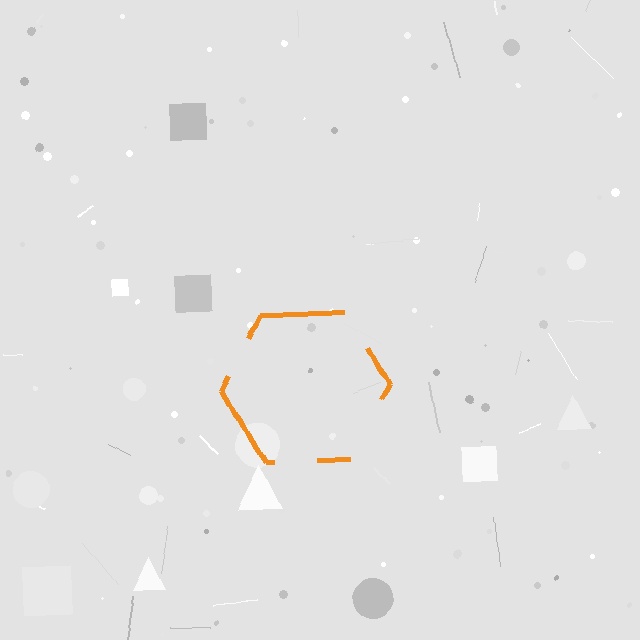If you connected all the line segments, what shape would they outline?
They would outline a hexagon.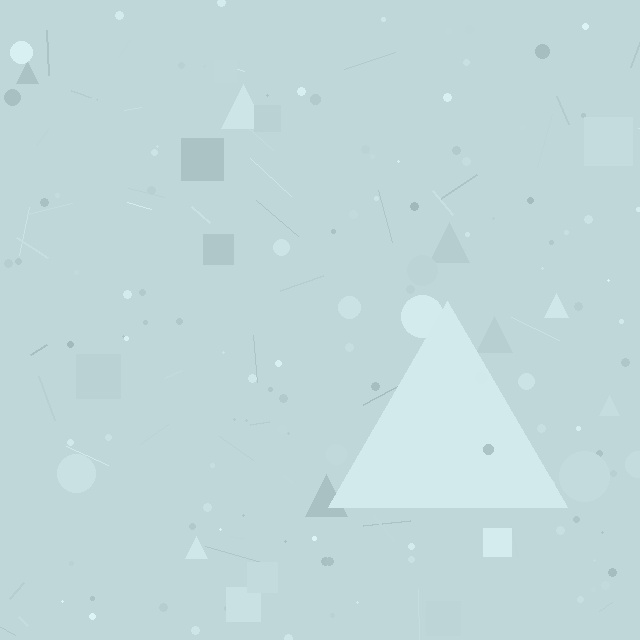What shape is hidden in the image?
A triangle is hidden in the image.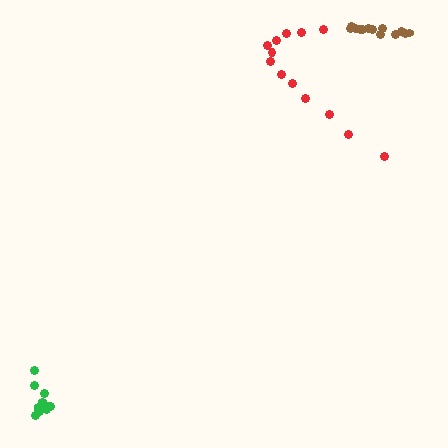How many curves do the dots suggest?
There are 3 distinct paths.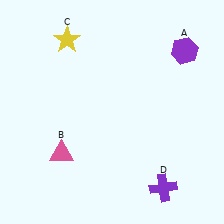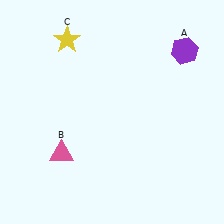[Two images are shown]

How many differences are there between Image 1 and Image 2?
There is 1 difference between the two images.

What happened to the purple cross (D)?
The purple cross (D) was removed in Image 2. It was in the bottom-right area of Image 1.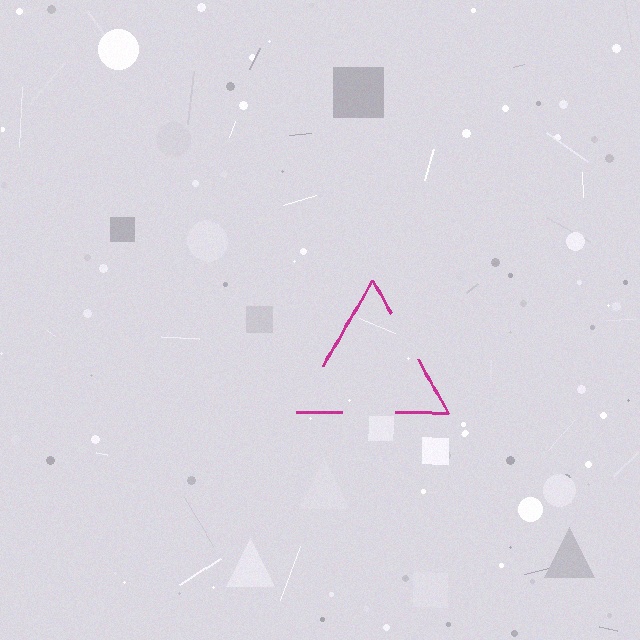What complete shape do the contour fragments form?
The contour fragments form a triangle.